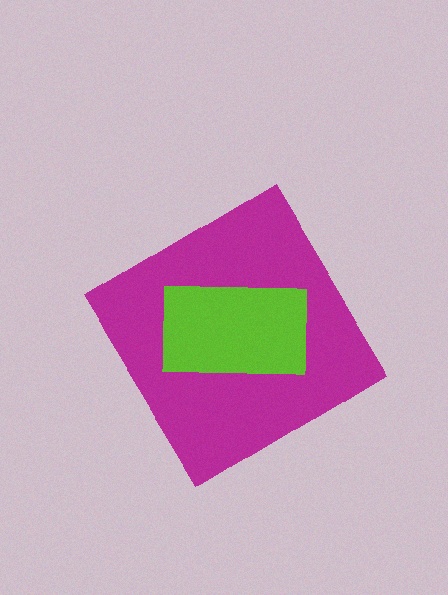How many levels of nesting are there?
2.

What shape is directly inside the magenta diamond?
The lime rectangle.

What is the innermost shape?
The lime rectangle.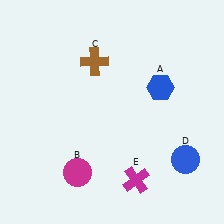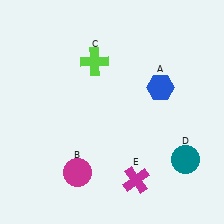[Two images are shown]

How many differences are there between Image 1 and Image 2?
There are 2 differences between the two images.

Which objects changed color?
C changed from brown to lime. D changed from blue to teal.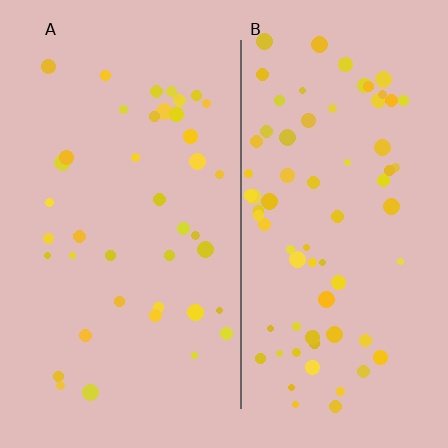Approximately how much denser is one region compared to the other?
Approximately 1.8× — region B over region A.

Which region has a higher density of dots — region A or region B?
B (the right).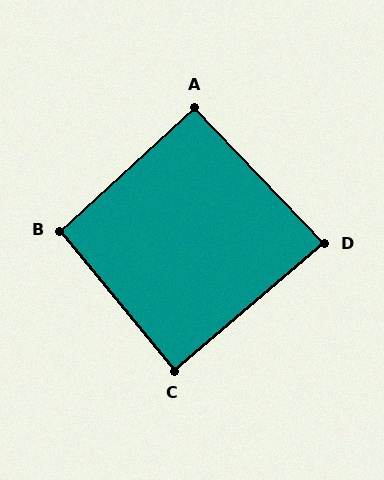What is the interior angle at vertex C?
Approximately 89 degrees (approximately right).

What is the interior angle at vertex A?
Approximately 91 degrees (approximately right).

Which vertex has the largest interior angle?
B, at approximately 93 degrees.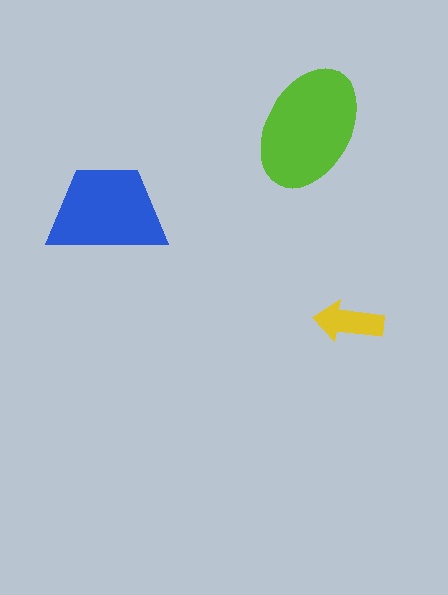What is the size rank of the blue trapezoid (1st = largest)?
2nd.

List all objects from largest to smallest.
The lime ellipse, the blue trapezoid, the yellow arrow.